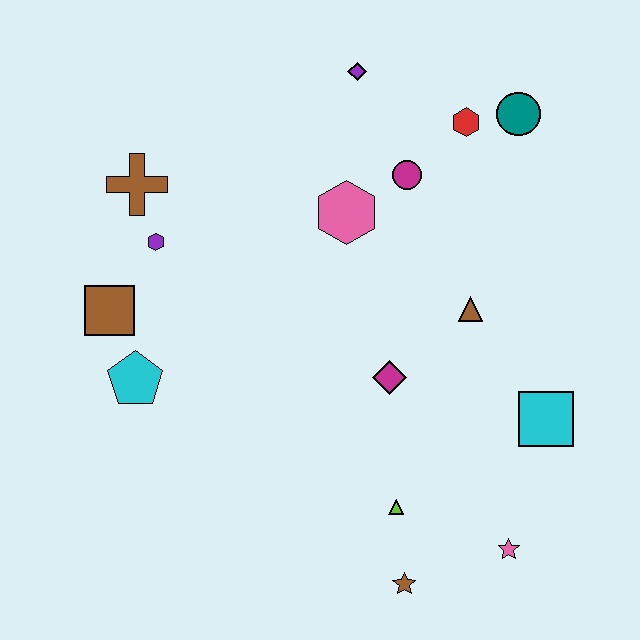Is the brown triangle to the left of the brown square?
No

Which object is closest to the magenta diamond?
The brown triangle is closest to the magenta diamond.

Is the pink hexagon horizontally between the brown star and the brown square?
Yes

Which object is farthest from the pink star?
The brown cross is farthest from the pink star.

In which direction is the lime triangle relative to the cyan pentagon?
The lime triangle is to the right of the cyan pentagon.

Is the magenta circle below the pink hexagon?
No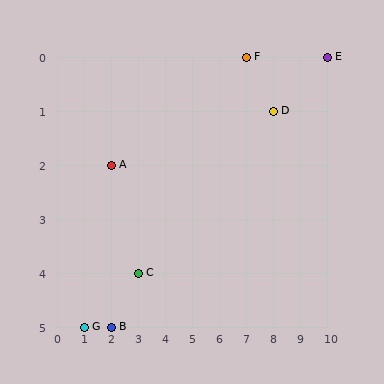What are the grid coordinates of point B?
Point B is at grid coordinates (2, 5).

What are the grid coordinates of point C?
Point C is at grid coordinates (3, 4).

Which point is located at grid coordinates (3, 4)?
Point C is at (3, 4).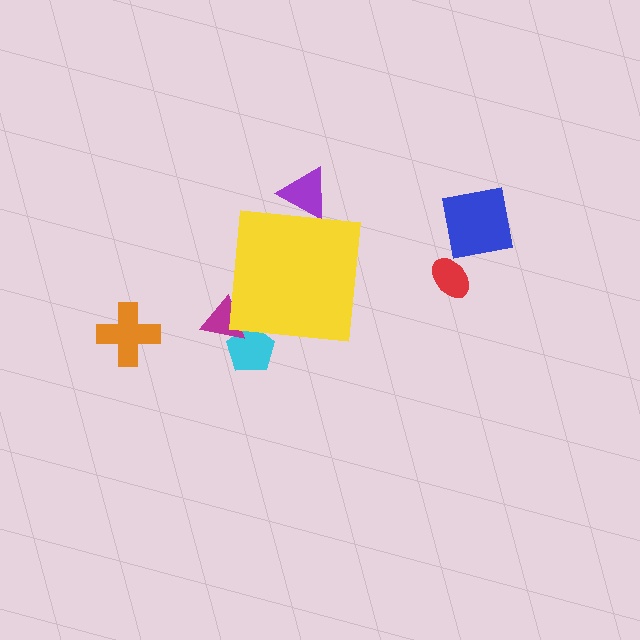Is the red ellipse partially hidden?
No, the red ellipse is fully visible.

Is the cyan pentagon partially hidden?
Yes, the cyan pentagon is partially hidden behind the yellow square.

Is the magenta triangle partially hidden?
Yes, the magenta triangle is partially hidden behind the yellow square.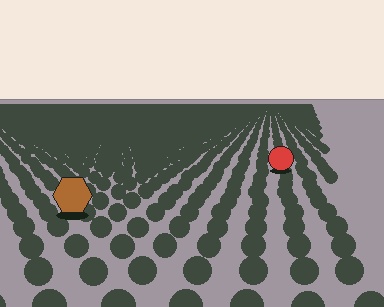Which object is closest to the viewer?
The brown hexagon is closest. The texture marks near it are larger and more spread out.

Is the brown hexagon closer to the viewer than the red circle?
Yes. The brown hexagon is closer — you can tell from the texture gradient: the ground texture is coarser near it.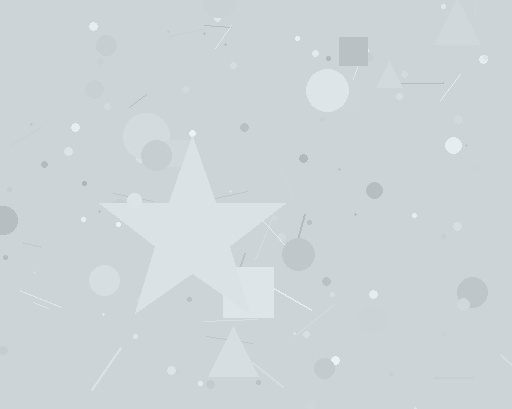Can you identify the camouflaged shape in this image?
The camouflaged shape is a star.